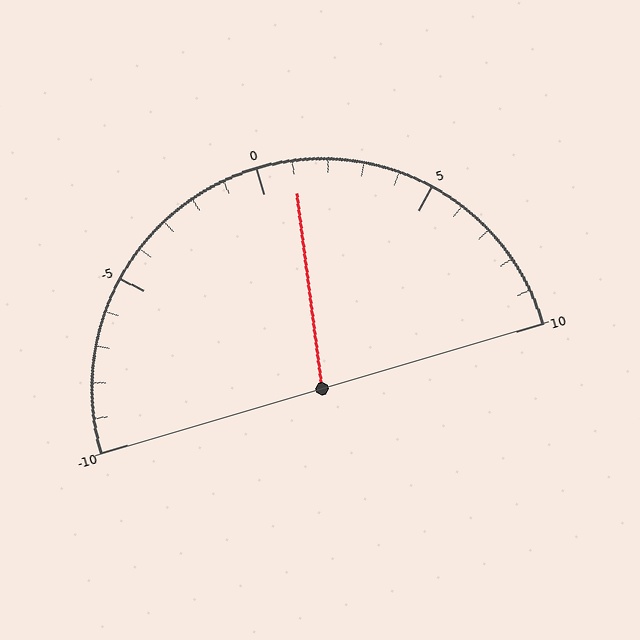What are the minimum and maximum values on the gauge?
The gauge ranges from -10 to 10.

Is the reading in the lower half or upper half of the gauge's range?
The reading is in the upper half of the range (-10 to 10).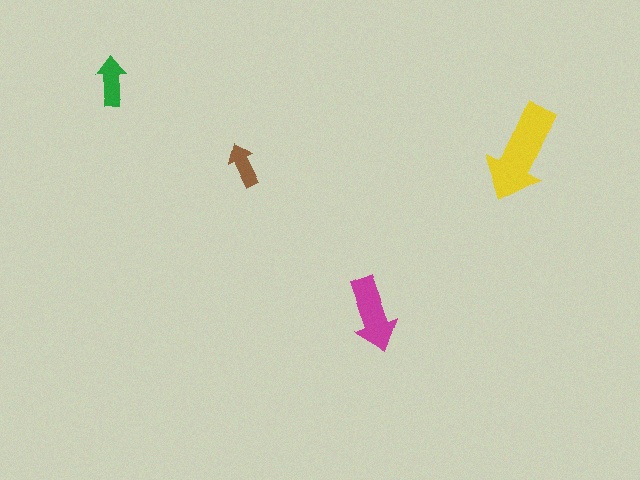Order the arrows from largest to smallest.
the yellow one, the magenta one, the green one, the brown one.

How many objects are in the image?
There are 4 objects in the image.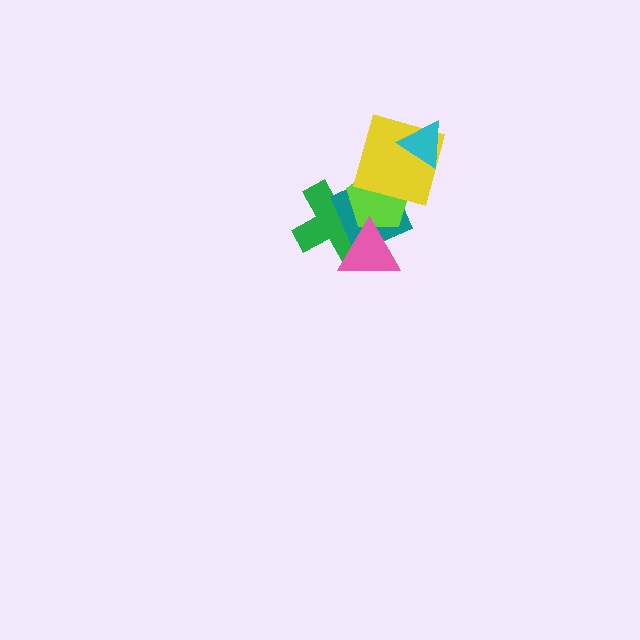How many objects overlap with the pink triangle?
3 objects overlap with the pink triangle.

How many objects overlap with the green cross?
3 objects overlap with the green cross.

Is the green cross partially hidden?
Yes, it is partially covered by another shape.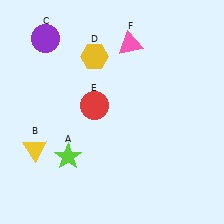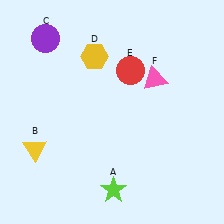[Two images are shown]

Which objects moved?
The objects that moved are: the lime star (A), the red circle (E), the pink triangle (F).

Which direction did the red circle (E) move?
The red circle (E) moved right.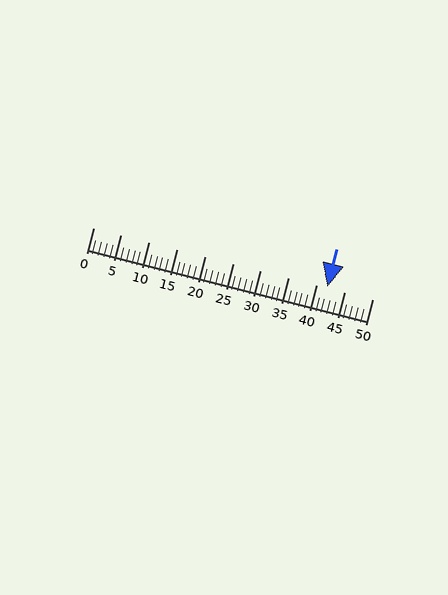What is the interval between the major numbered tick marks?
The major tick marks are spaced 5 units apart.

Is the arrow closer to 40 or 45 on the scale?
The arrow is closer to 40.